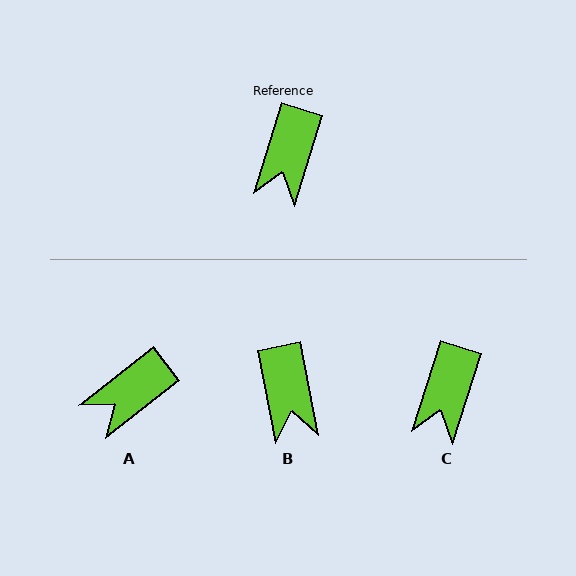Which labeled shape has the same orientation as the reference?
C.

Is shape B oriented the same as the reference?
No, it is off by about 28 degrees.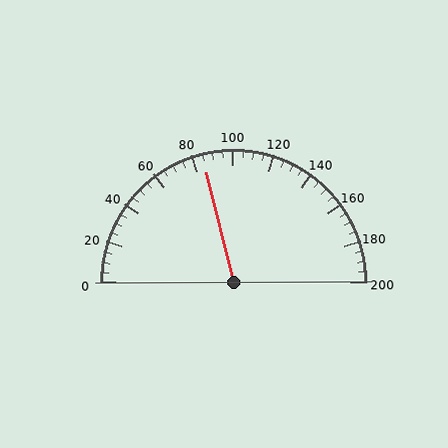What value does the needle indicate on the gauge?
The needle indicates approximately 85.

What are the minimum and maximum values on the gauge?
The gauge ranges from 0 to 200.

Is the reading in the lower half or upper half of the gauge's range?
The reading is in the lower half of the range (0 to 200).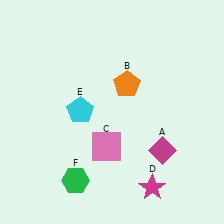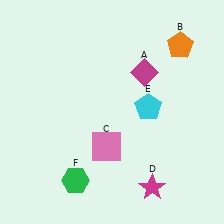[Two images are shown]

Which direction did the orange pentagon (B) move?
The orange pentagon (B) moved right.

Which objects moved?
The objects that moved are: the magenta diamond (A), the orange pentagon (B), the cyan pentagon (E).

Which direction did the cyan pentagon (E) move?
The cyan pentagon (E) moved right.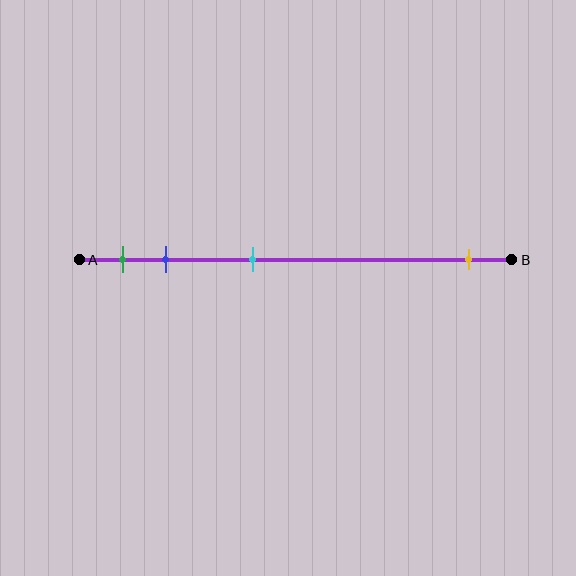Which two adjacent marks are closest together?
The green and blue marks are the closest adjacent pair.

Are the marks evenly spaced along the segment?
No, the marks are not evenly spaced.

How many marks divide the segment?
There are 4 marks dividing the segment.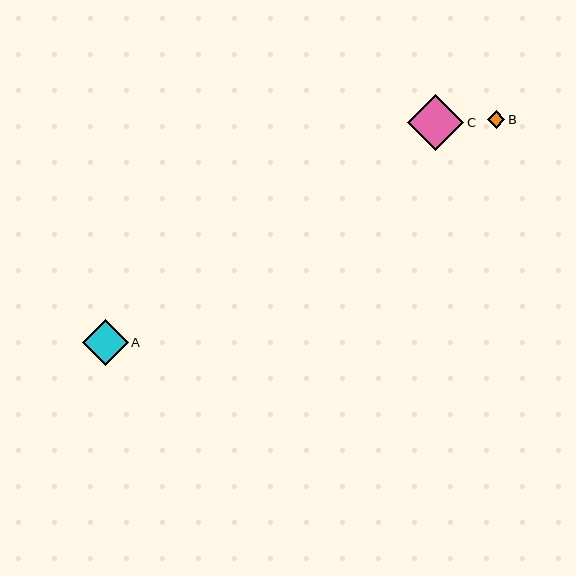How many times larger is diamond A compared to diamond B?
Diamond A is approximately 2.6 times the size of diamond B.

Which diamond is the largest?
Diamond C is the largest with a size of approximately 56 pixels.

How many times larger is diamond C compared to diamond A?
Diamond C is approximately 1.2 times the size of diamond A.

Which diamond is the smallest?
Diamond B is the smallest with a size of approximately 18 pixels.